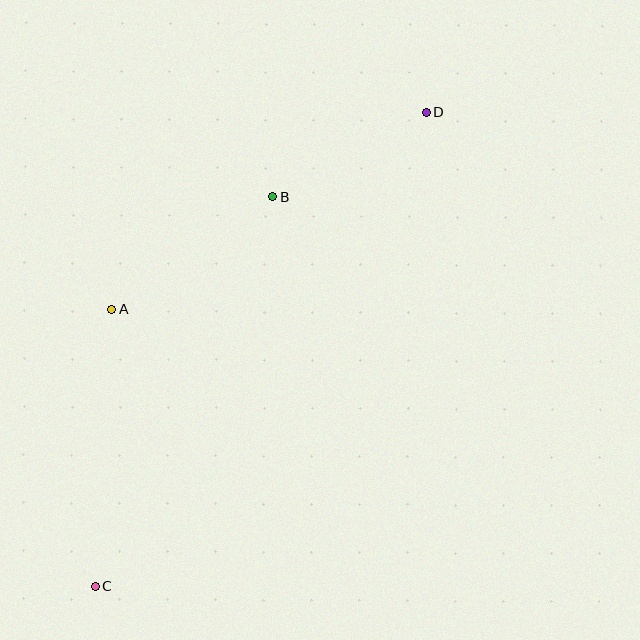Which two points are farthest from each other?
Points C and D are farthest from each other.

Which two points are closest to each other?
Points B and D are closest to each other.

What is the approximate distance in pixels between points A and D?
The distance between A and D is approximately 371 pixels.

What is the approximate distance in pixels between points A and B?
The distance between A and B is approximately 196 pixels.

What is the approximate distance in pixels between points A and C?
The distance between A and C is approximately 278 pixels.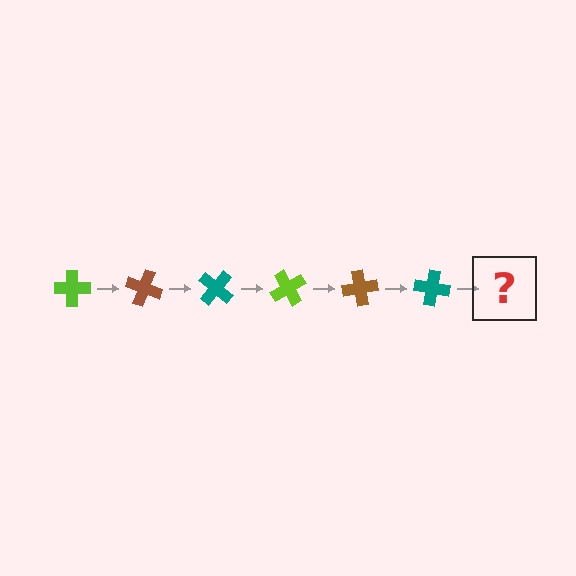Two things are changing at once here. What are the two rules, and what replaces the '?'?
The two rules are that it rotates 20 degrees each step and the color cycles through lime, brown, and teal. The '?' should be a lime cross, rotated 120 degrees from the start.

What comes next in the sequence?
The next element should be a lime cross, rotated 120 degrees from the start.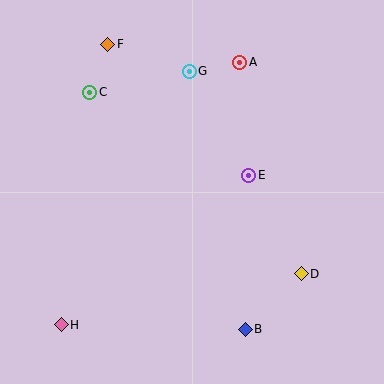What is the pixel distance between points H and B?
The distance between H and B is 184 pixels.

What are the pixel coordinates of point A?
Point A is at (240, 62).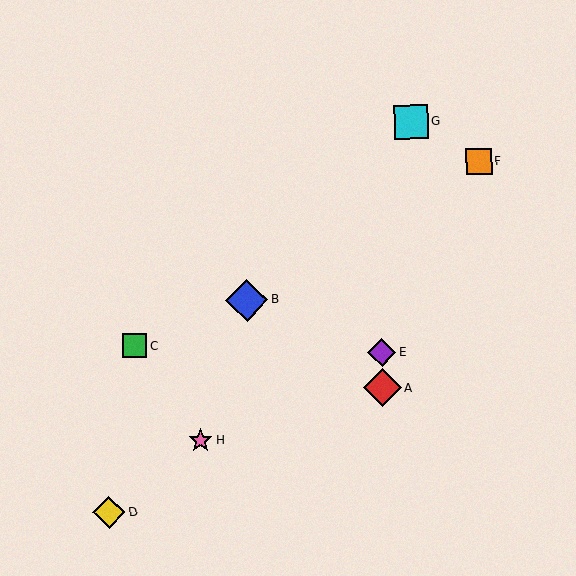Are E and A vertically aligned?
Yes, both are at x≈382.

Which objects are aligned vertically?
Objects A, E are aligned vertically.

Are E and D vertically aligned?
No, E is at x≈382 and D is at x≈109.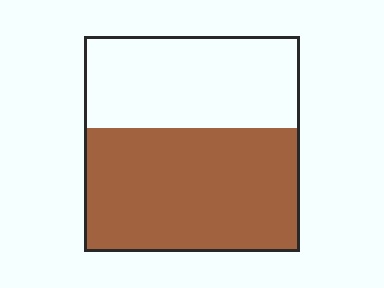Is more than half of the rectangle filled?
Yes.